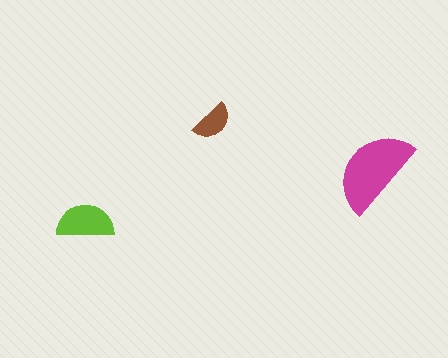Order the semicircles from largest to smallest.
the magenta one, the lime one, the brown one.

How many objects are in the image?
There are 3 objects in the image.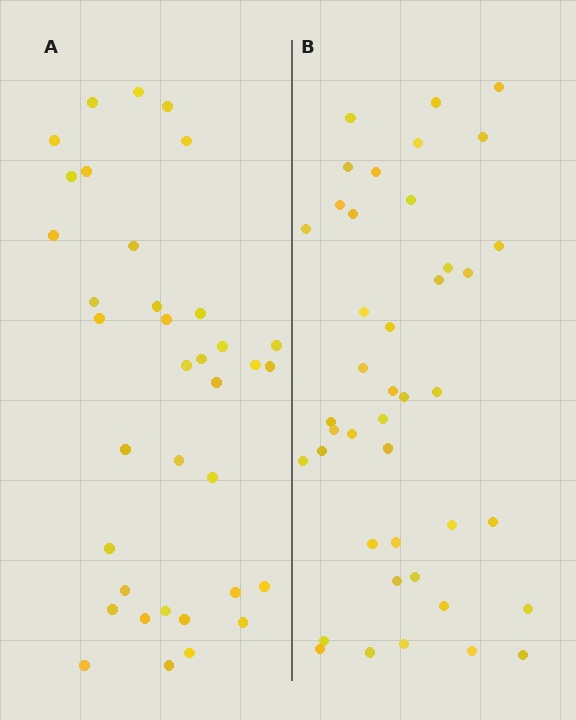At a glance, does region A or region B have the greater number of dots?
Region B (the right region) has more dots.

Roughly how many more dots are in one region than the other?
Region B has about 6 more dots than region A.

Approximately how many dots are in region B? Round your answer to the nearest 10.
About 40 dots. (The exact count is 42, which rounds to 40.)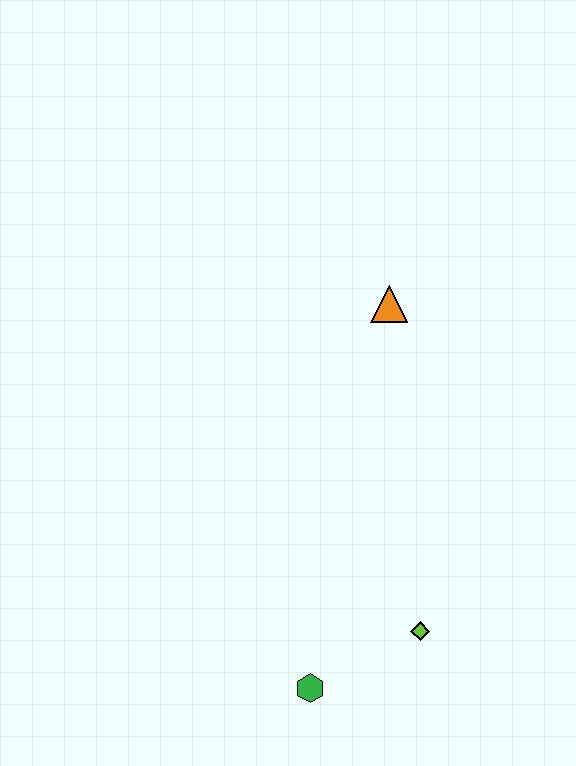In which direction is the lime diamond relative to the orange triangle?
The lime diamond is below the orange triangle.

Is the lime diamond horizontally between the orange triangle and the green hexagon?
No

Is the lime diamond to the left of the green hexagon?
No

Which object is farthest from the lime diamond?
The orange triangle is farthest from the lime diamond.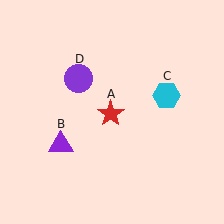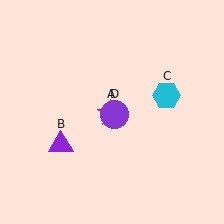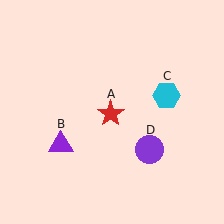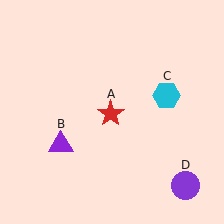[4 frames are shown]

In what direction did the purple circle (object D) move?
The purple circle (object D) moved down and to the right.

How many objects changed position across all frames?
1 object changed position: purple circle (object D).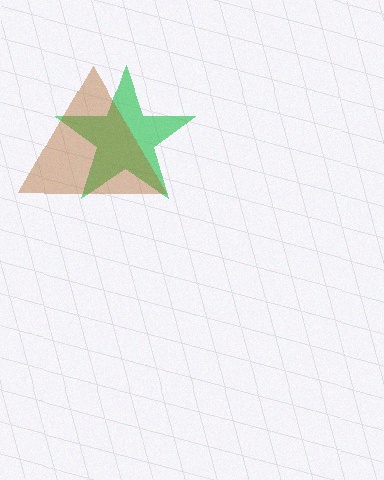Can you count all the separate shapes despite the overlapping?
Yes, there are 2 separate shapes.